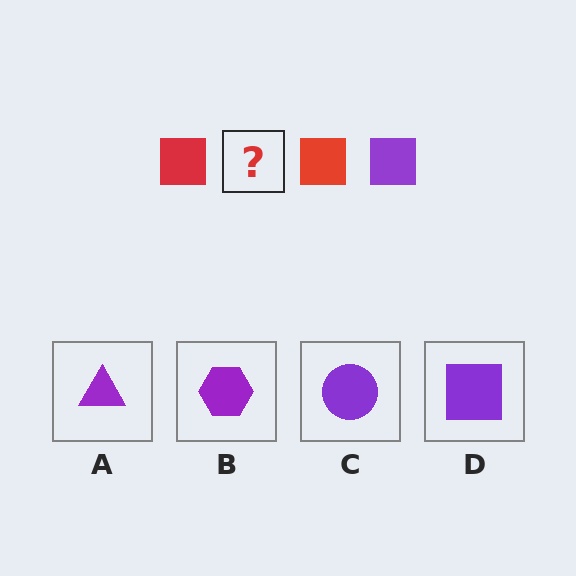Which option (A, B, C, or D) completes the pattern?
D.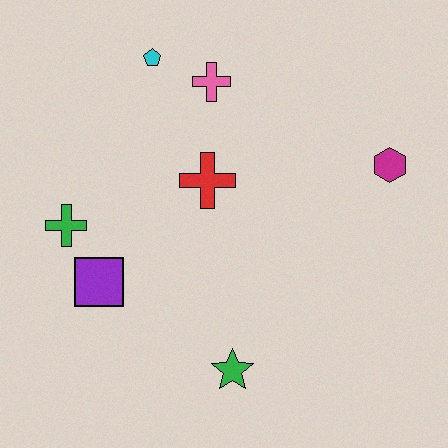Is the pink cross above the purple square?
Yes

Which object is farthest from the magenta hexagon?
The green cross is farthest from the magenta hexagon.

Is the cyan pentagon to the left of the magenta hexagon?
Yes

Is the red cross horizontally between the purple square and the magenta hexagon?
Yes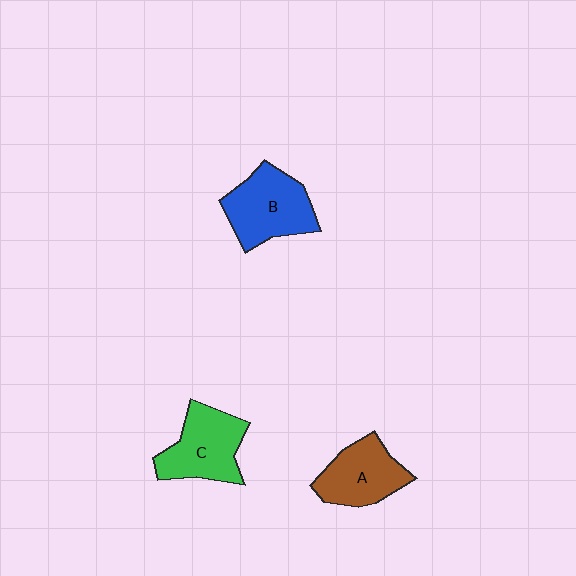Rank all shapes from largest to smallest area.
From largest to smallest: B (blue), C (green), A (brown).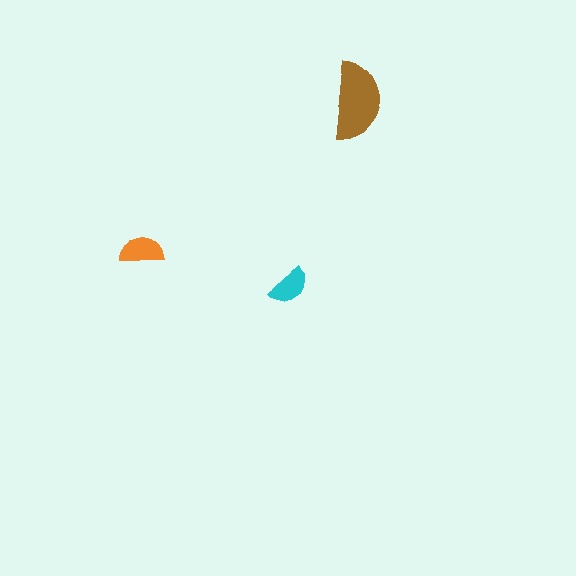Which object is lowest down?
The cyan semicircle is bottommost.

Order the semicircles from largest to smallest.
the brown one, the orange one, the cyan one.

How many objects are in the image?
There are 3 objects in the image.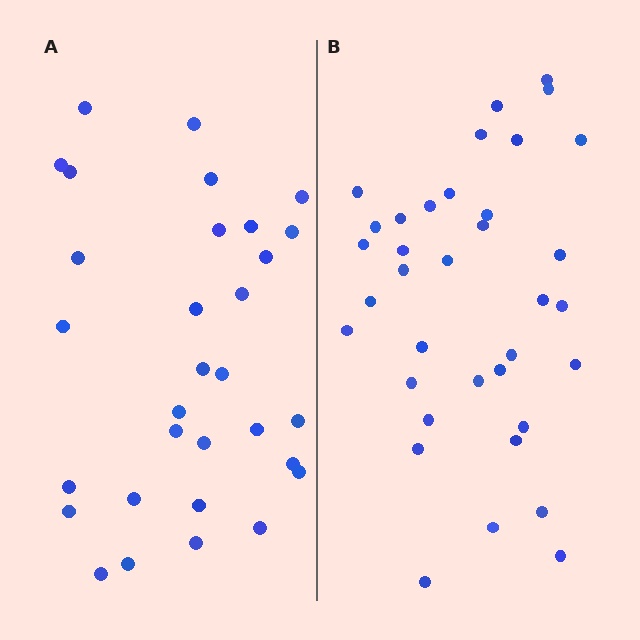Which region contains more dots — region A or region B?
Region B (the right region) has more dots.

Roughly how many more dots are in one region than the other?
Region B has about 5 more dots than region A.